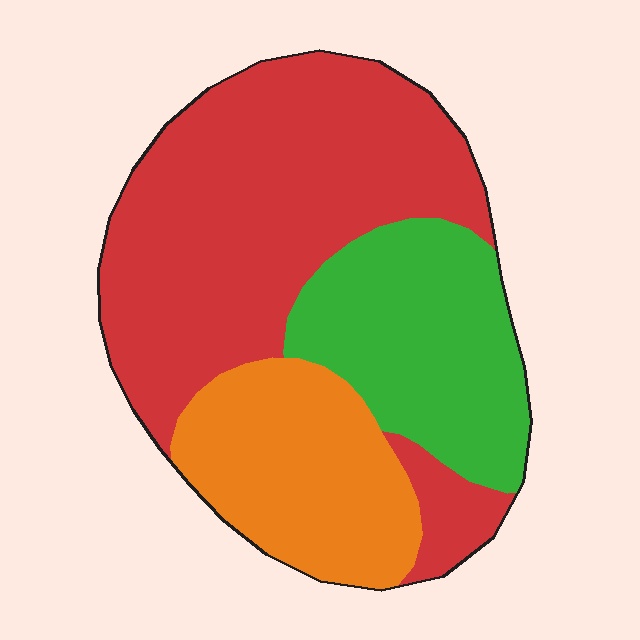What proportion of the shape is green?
Green takes up about one quarter (1/4) of the shape.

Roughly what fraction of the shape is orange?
Orange takes up about one quarter (1/4) of the shape.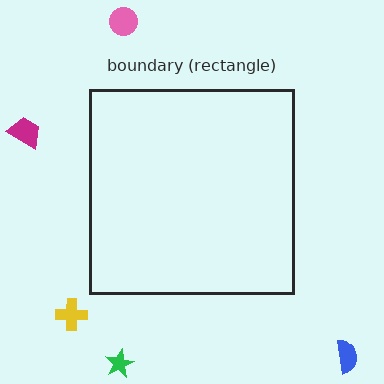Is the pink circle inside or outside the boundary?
Outside.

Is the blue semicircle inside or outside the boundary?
Outside.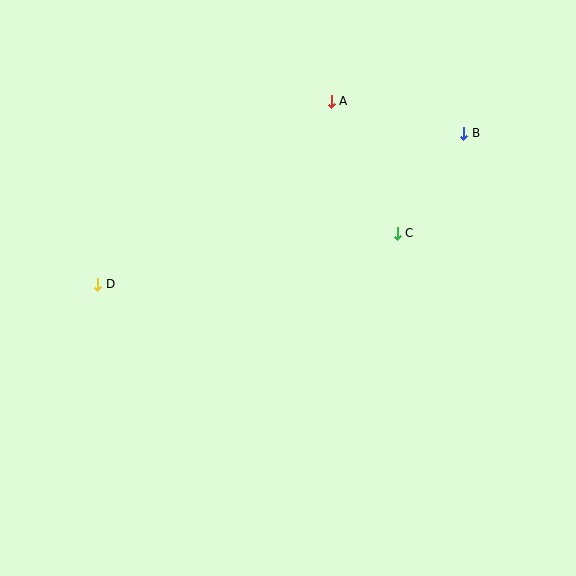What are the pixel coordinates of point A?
Point A is at (331, 101).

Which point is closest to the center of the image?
Point C at (397, 233) is closest to the center.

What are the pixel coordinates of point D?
Point D is at (98, 284).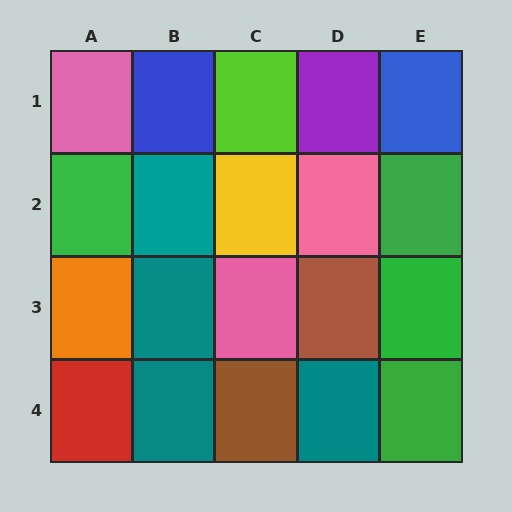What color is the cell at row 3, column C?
Pink.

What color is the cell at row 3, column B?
Teal.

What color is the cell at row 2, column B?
Teal.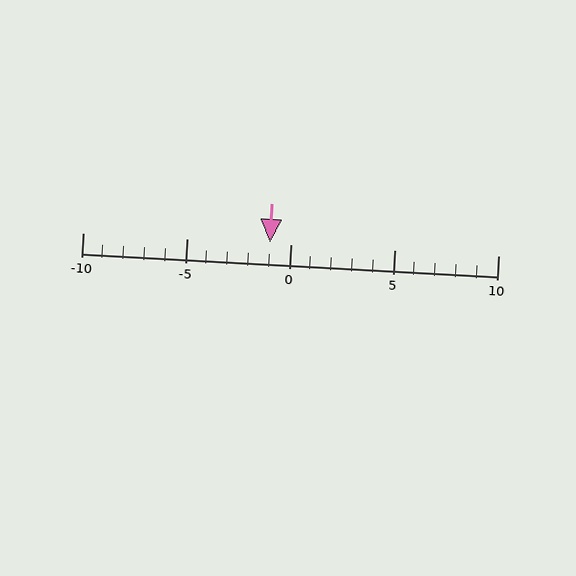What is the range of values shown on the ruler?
The ruler shows values from -10 to 10.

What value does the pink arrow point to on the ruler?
The pink arrow points to approximately -1.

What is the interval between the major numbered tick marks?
The major tick marks are spaced 5 units apart.